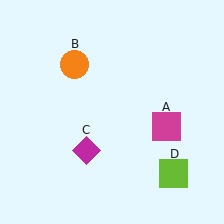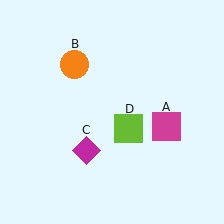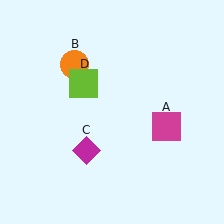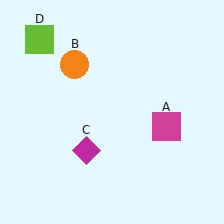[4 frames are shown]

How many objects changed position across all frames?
1 object changed position: lime square (object D).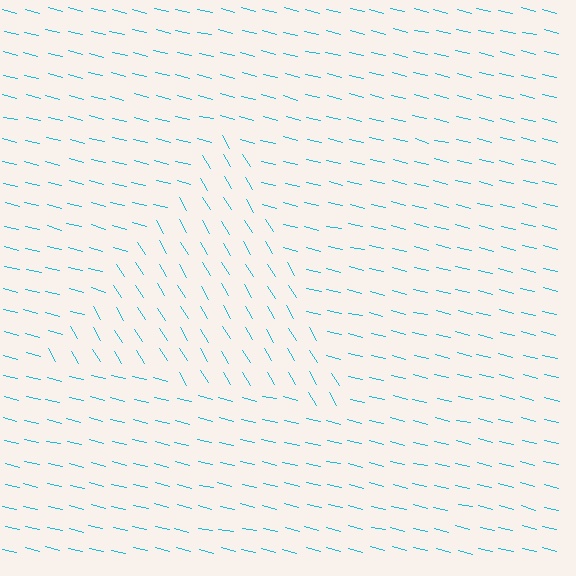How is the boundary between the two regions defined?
The boundary is defined purely by a change in line orientation (approximately 45 degrees difference). All lines are the same color and thickness.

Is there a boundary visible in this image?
Yes, there is a texture boundary formed by a change in line orientation.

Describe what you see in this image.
The image is filled with small cyan line segments. A triangle region in the image has lines oriented differently from the surrounding lines, creating a visible texture boundary.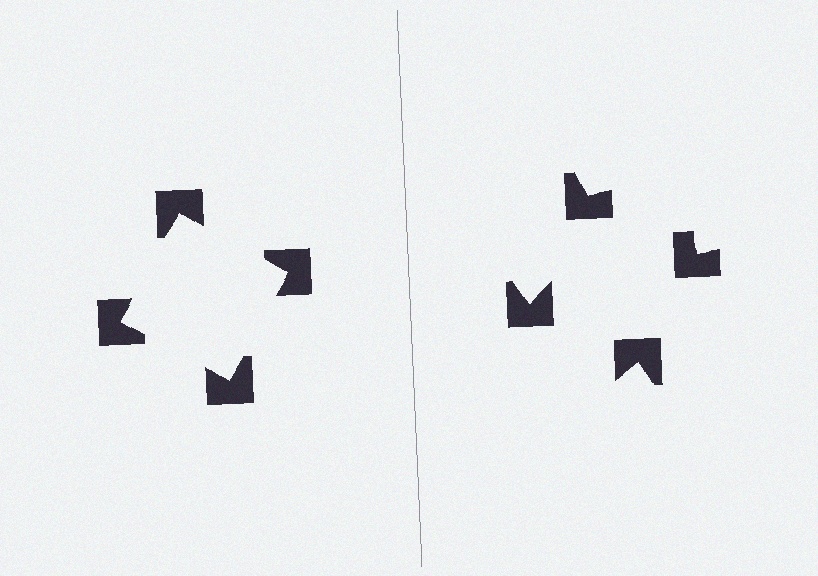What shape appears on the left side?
An illusory square.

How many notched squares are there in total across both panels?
8 — 4 on each side.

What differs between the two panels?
The notched squares are positioned identically on both sides; only the wedge orientations differ. On the left they align to a square; on the right they are misaligned.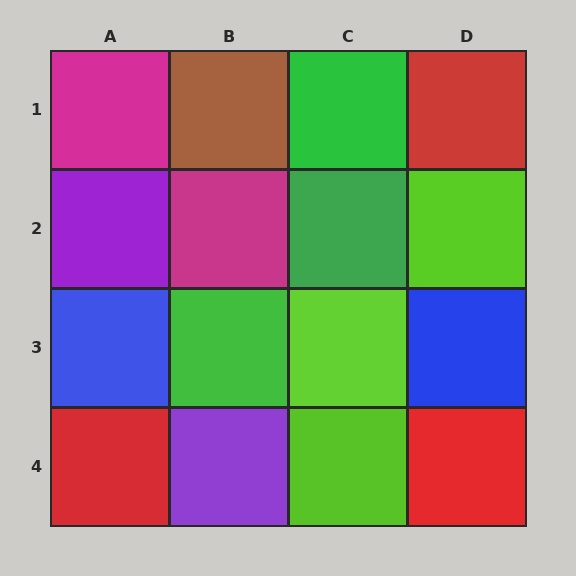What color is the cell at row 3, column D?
Blue.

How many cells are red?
3 cells are red.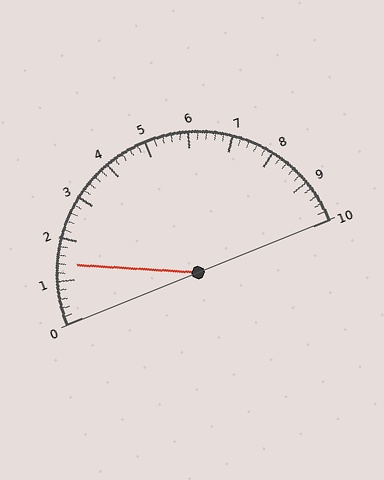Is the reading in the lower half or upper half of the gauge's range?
The reading is in the lower half of the range (0 to 10).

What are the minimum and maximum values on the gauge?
The gauge ranges from 0 to 10.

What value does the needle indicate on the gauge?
The needle indicates approximately 1.4.